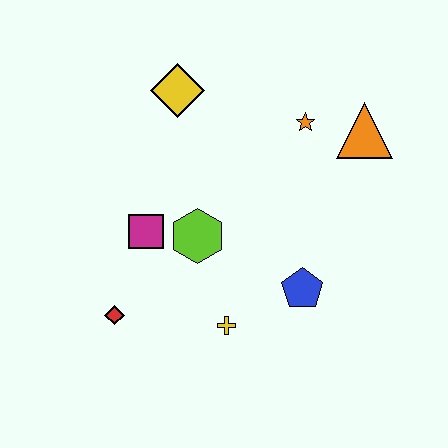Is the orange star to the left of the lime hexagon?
No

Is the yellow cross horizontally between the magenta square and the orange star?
Yes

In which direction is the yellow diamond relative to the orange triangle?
The yellow diamond is to the left of the orange triangle.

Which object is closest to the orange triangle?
The orange star is closest to the orange triangle.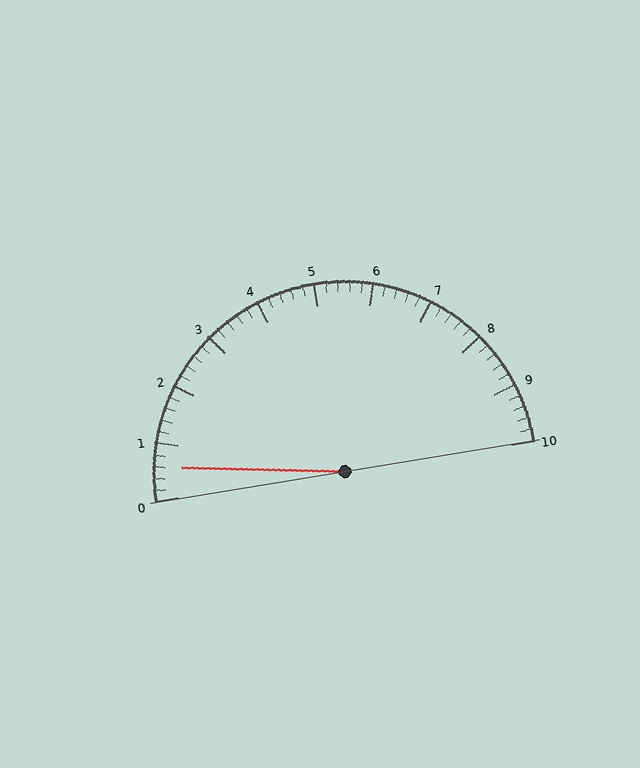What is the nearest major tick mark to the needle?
The nearest major tick mark is 1.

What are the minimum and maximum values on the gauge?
The gauge ranges from 0 to 10.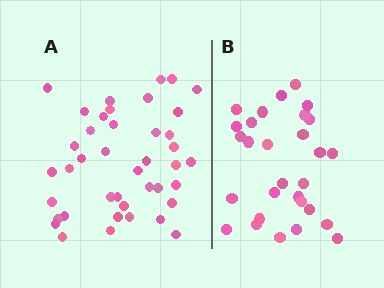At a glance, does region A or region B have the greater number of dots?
Region A (the left region) has more dots.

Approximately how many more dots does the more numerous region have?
Region A has roughly 12 or so more dots than region B.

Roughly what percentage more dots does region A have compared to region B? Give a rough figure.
About 40% more.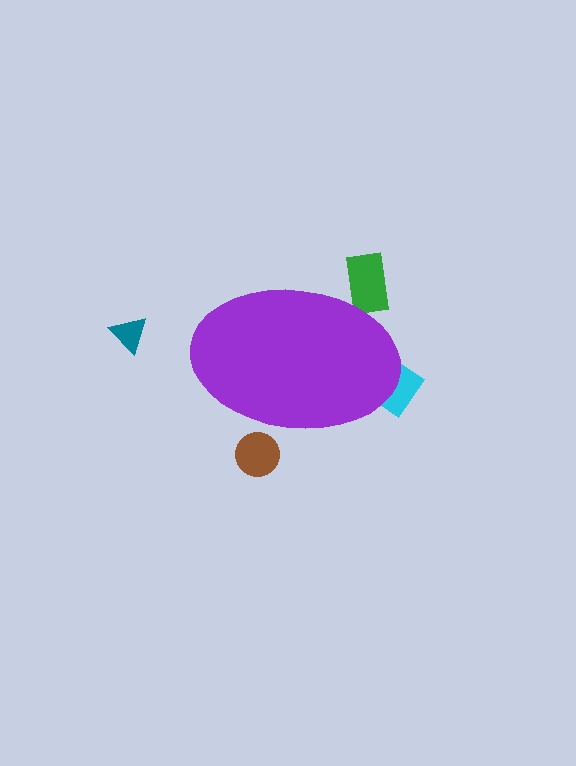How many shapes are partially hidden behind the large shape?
3 shapes are partially hidden.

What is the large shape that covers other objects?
A purple ellipse.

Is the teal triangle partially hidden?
No, the teal triangle is fully visible.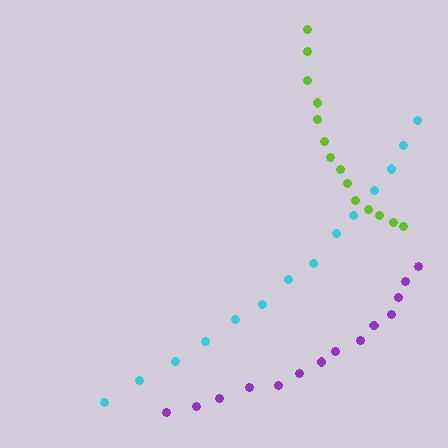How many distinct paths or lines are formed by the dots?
There are 3 distinct paths.